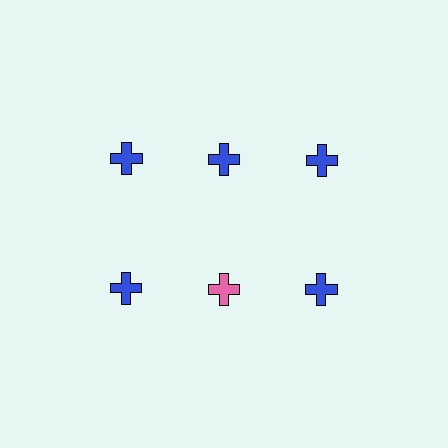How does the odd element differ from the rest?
It has a different color: pink instead of blue.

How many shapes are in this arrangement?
There are 6 shapes arranged in a grid pattern.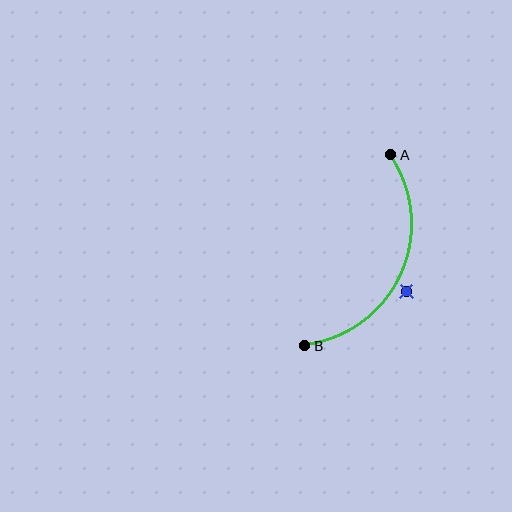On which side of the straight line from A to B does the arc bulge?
The arc bulges to the right of the straight line connecting A and B.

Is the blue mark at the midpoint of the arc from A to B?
No — the blue mark does not lie on the arc at all. It sits slightly outside the curve.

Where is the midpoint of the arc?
The arc midpoint is the point on the curve farthest from the straight line joining A and B. It sits to the right of that line.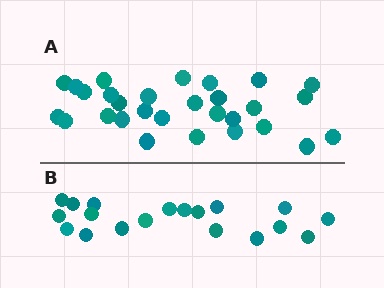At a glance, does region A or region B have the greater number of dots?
Region A (the top region) has more dots.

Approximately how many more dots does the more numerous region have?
Region A has roughly 10 or so more dots than region B.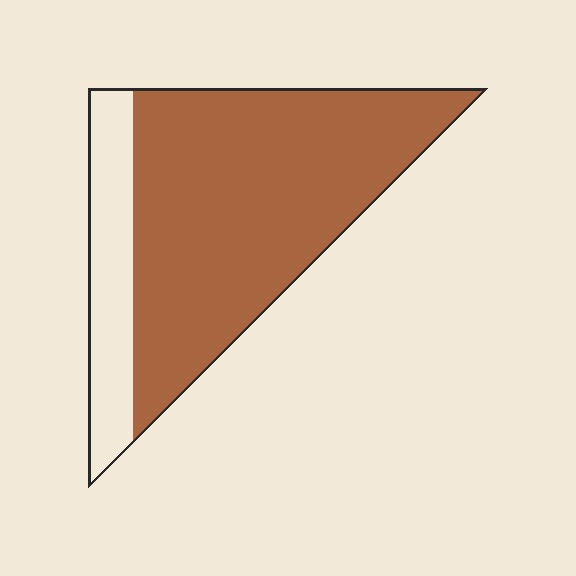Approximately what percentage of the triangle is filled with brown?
Approximately 80%.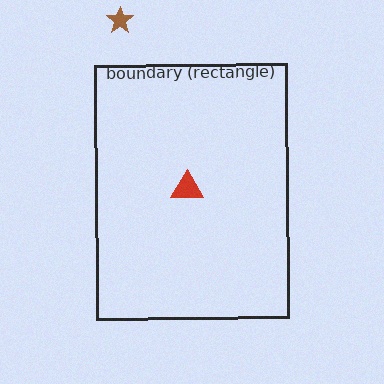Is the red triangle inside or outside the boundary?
Inside.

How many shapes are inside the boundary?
1 inside, 1 outside.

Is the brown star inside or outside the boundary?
Outside.